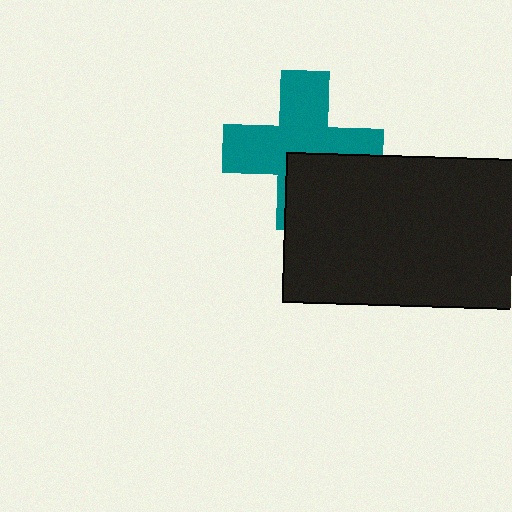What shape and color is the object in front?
The object in front is a black rectangle.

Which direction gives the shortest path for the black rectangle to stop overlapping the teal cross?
Moving down gives the shortest separation.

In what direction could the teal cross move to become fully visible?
The teal cross could move up. That would shift it out from behind the black rectangle entirely.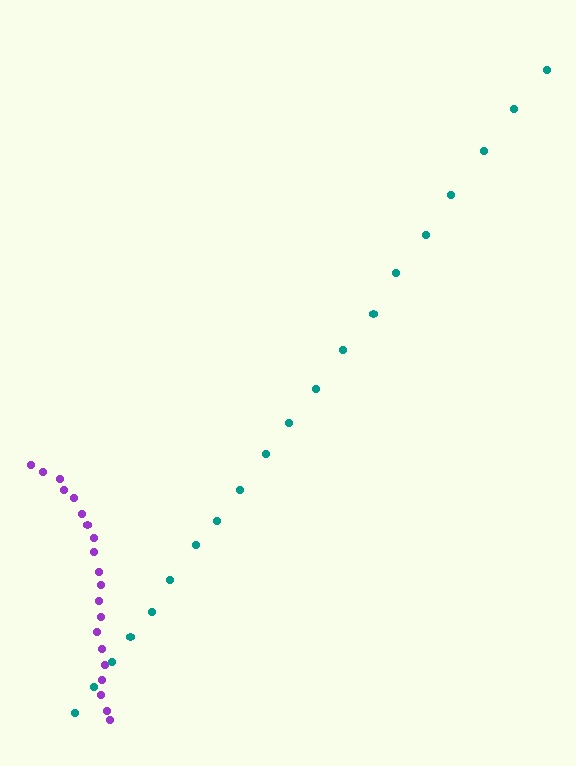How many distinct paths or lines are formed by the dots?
There are 2 distinct paths.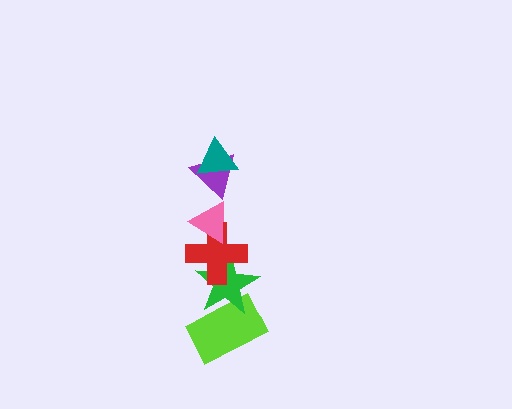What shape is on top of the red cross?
The pink triangle is on top of the red cross.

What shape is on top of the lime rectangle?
The green star is on top of the lime rectangle.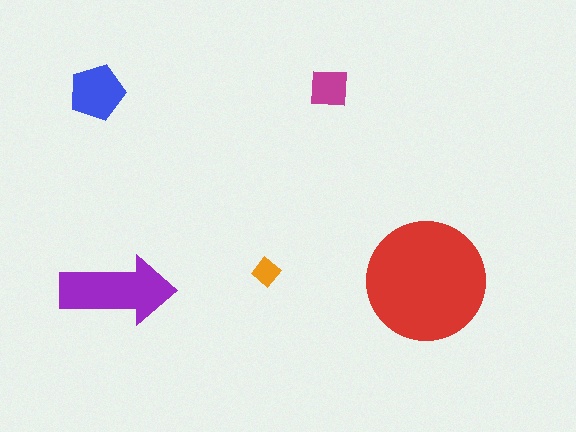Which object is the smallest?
The orange diamond.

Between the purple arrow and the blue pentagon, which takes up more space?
The purple arrow.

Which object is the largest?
The red circle.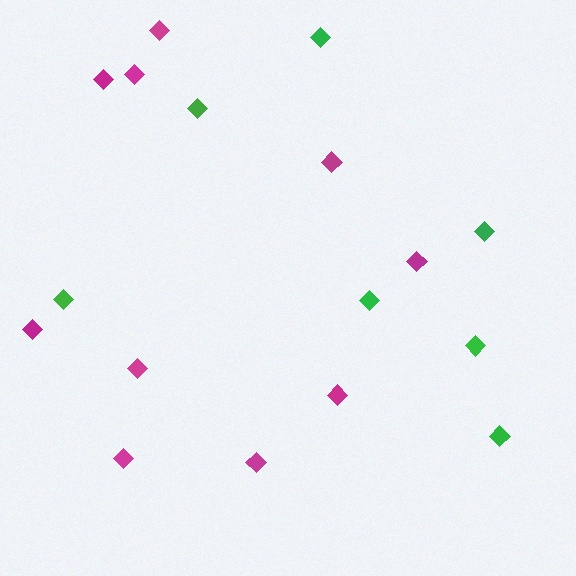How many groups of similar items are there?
There are 2 groups: one group of green diamonds (7) and one group of magenta diamonds (10).